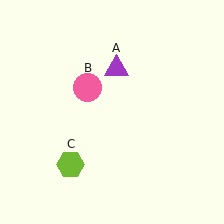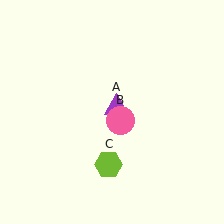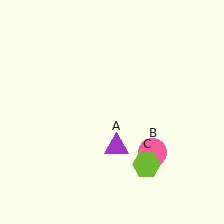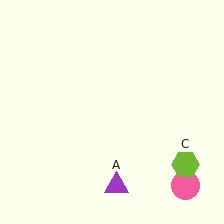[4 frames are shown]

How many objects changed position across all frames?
3 objects changed position: purple triangle (object A), pink circle (object B), lime hexagon (object C).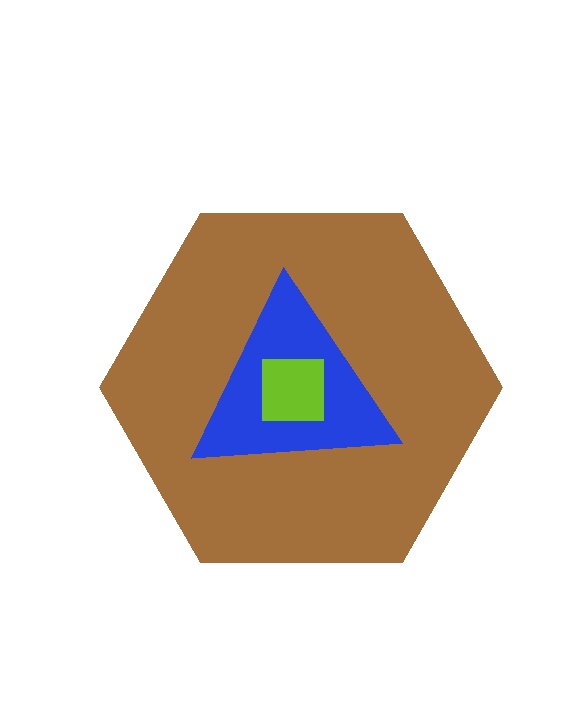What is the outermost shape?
The brown hexagon.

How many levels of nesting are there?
3.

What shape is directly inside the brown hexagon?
The blue triangle.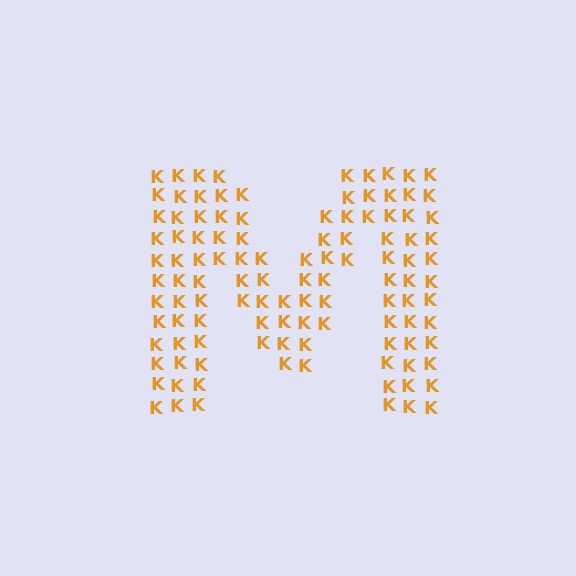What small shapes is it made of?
It is made of small letter K's.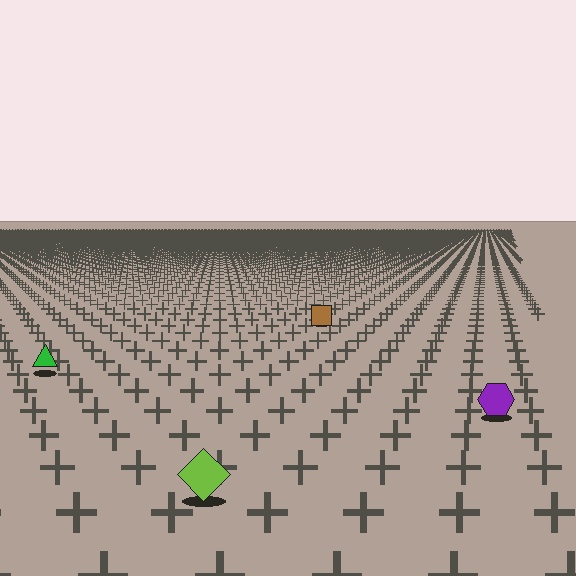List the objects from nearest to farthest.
From nearest to farthest: the lime diamond, the purple hexagon, the green triangle, the brown square.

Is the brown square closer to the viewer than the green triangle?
No. The green triangle is closer — you can tell from the texture gradient: the ground texture is coarser near it.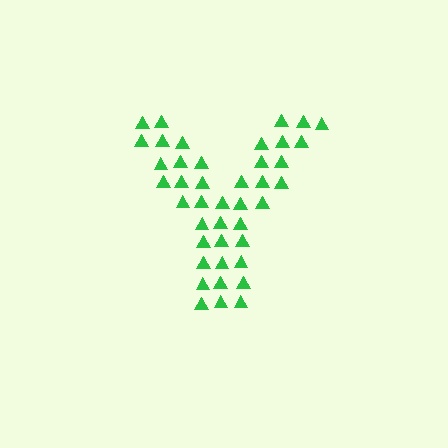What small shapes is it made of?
It is made of small triangles.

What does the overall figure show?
The overall figure shows the letter Y.